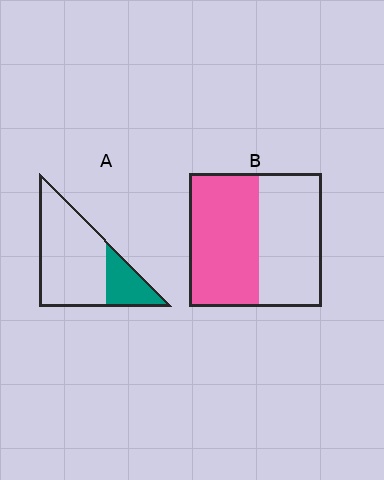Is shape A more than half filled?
No.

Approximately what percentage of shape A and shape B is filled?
A is approximately 25% and B is approximately 55%.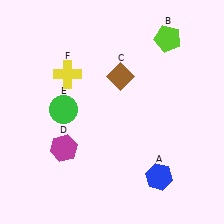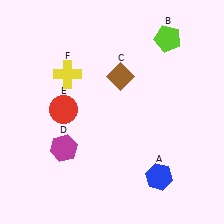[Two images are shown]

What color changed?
The circle (E) changed from green in Image 1 to red in Image 2.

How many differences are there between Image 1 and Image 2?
There is 1 difference between the two images.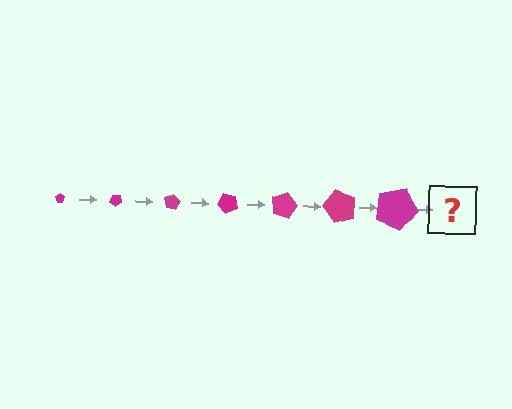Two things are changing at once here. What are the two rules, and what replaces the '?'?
The two rules are that the pentagon grows larger each step and it rotates 40 degrees each step. The '?' should be a pentagon, larger than the previous one and rotated 280 degrees from the start.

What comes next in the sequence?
The next element should be a pentagon, larger than the previous one and rotated 280 degrees from the start.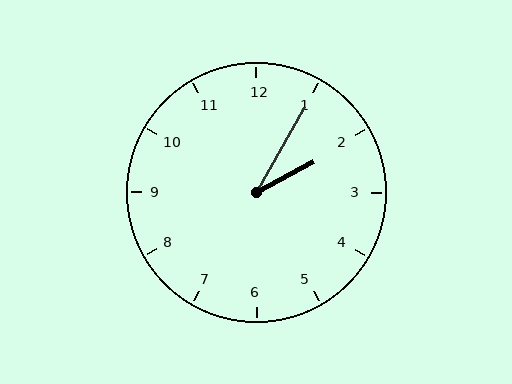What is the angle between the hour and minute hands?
Approximately 32 degrees.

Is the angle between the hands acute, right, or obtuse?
It is acute.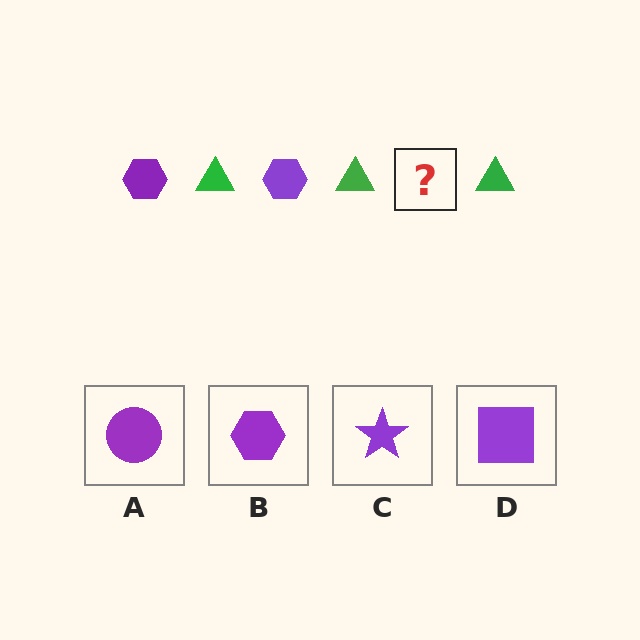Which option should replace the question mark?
Option B.